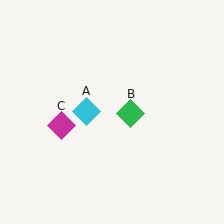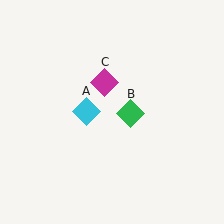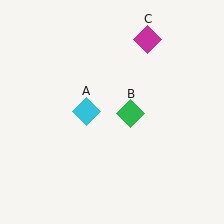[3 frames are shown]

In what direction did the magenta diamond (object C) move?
The magenta diamond (object C) moved up and to the right.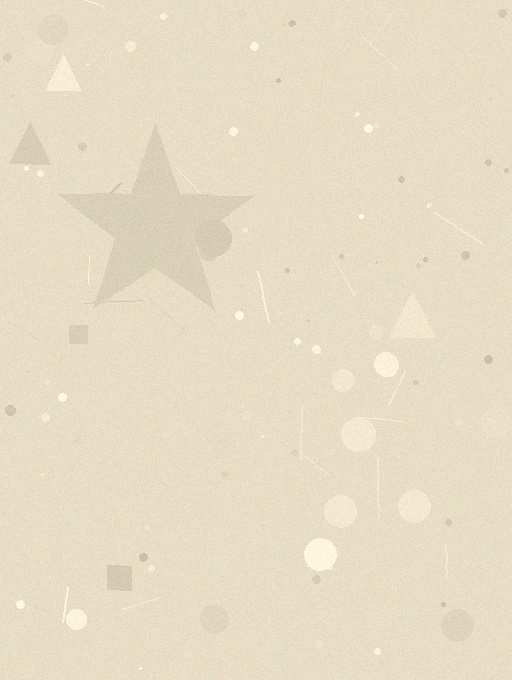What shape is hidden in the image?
A star is hidden in the image.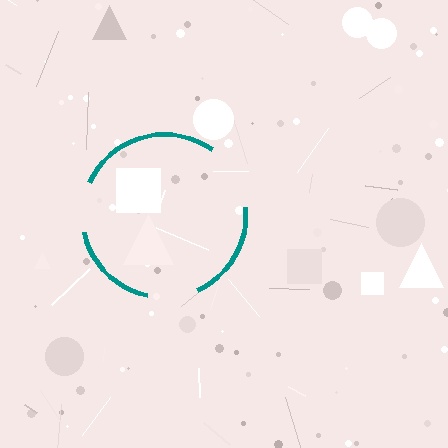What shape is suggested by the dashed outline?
The dashed outline suggests a circle.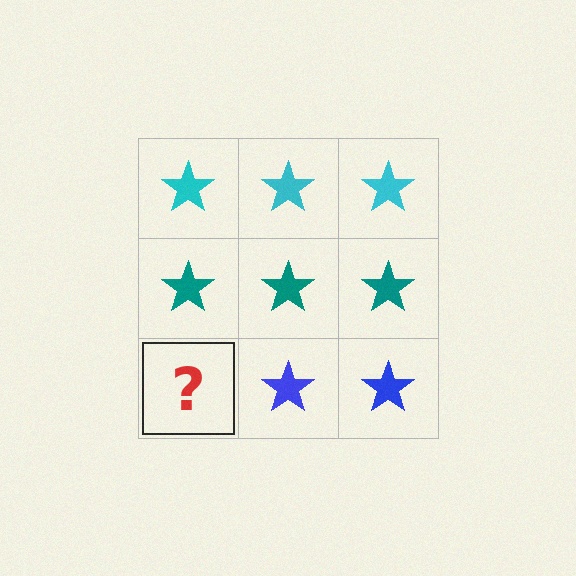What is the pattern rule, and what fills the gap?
The rule is that each row has a consistent color. The gap should be filled with a blue star.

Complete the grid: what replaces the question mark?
The question mark should be replaced with a blue star.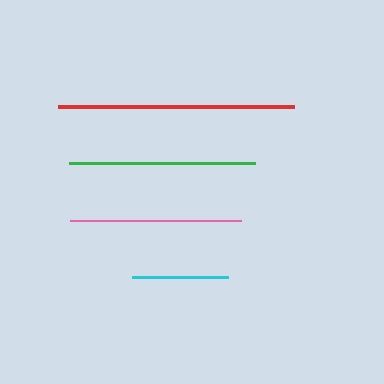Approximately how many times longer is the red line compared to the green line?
The red line is approximately 1.3 times the length of the green line.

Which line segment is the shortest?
The cyan line is the shortest at approximately 95 pixels.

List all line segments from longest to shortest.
From longest to shortest: red, green, pink, cyan.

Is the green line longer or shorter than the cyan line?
The green line is longer than the cyan line.